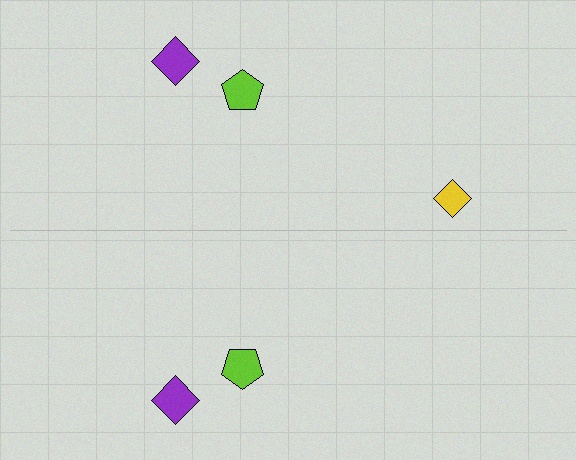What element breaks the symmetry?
A yellow diamond is missing from the bottom side.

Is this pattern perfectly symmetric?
No, the pattern is not perfectly symmetric. A yellow diamond is missing from the bottom side.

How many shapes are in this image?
There are 5 shapes in this image.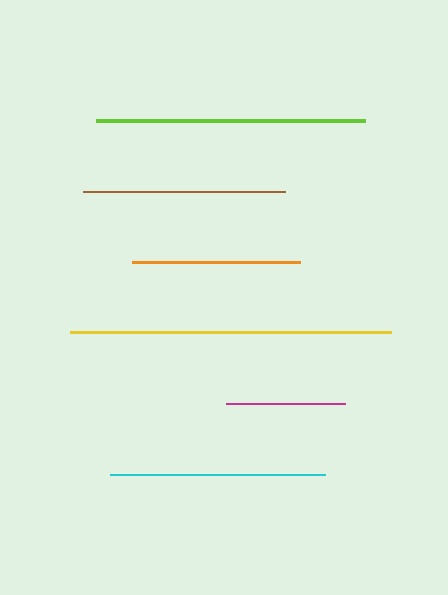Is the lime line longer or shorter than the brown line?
The lime line is longer than the brown line.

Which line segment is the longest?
The yellow line is the longest at approximately 321 pixels.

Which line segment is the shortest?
The magenta line is the shortest at approximately 119 pixels.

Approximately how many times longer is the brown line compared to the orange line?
The brown line is approximately 1.2 times the length of the orange line.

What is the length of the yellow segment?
The yellow segment is approximately 321 pixels long.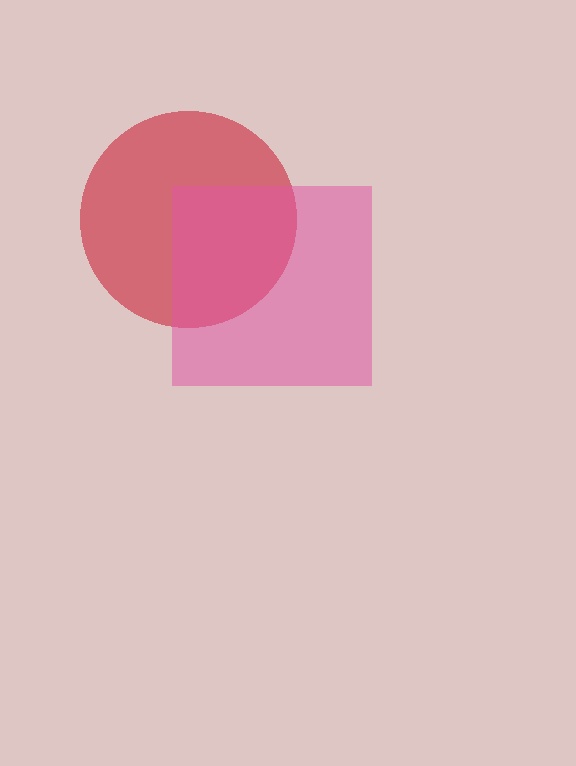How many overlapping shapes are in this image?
There are 2 overlapping shapes in the image.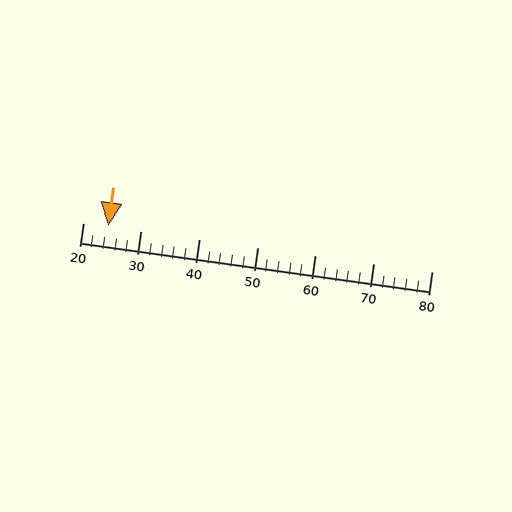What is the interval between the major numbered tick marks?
The major tick marks are spaced 10 units apart.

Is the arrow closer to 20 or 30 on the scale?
The arrow is closer to 20.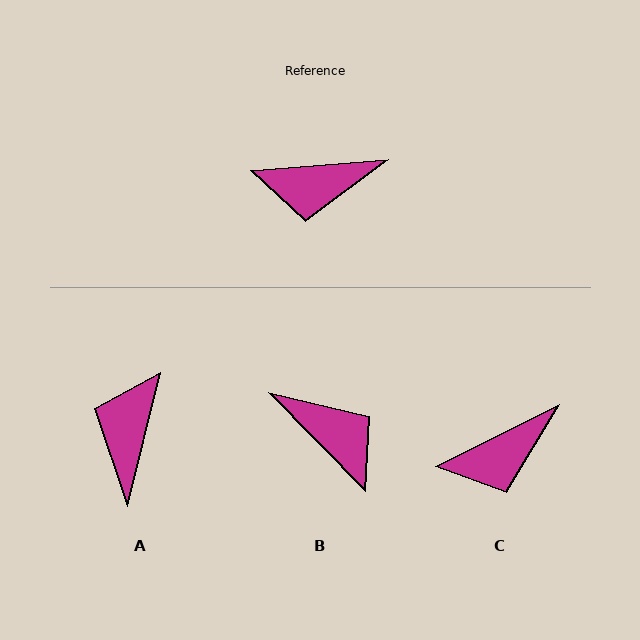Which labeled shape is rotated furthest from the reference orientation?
B, about 130 degrees away.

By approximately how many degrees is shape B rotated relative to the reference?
Approximately 130 degrees counter-clockwise.